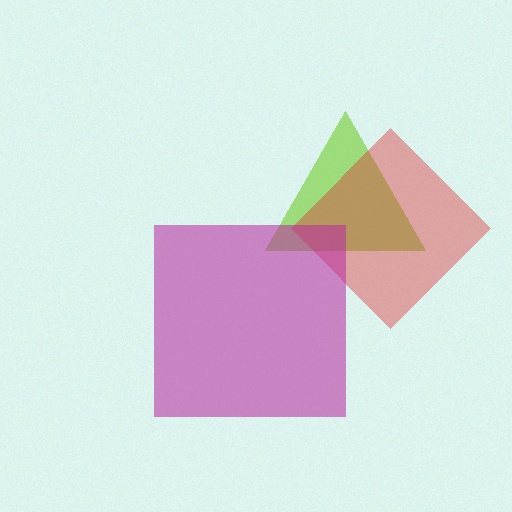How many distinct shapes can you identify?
There are 3 distinct shapes: a lime triangle, a red diamond, a magenta square.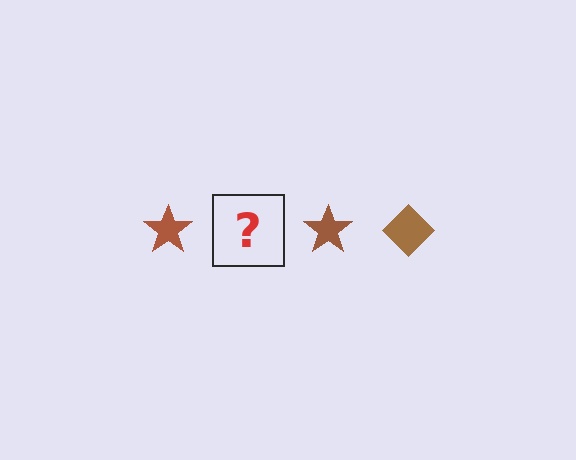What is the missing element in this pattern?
The missing element is a brown diamond.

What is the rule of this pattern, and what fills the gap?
The rule is that the pattern cycles through star, diamond shapes in brown. The gap should be filled with a brown diamond.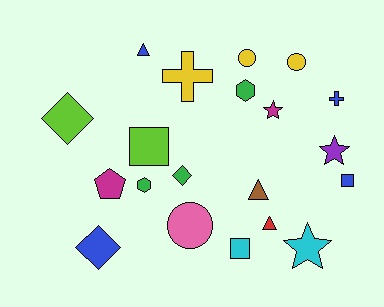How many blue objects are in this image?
There are 4 blue objects.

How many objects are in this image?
There are 20 objects.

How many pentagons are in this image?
There is 1 pentagon.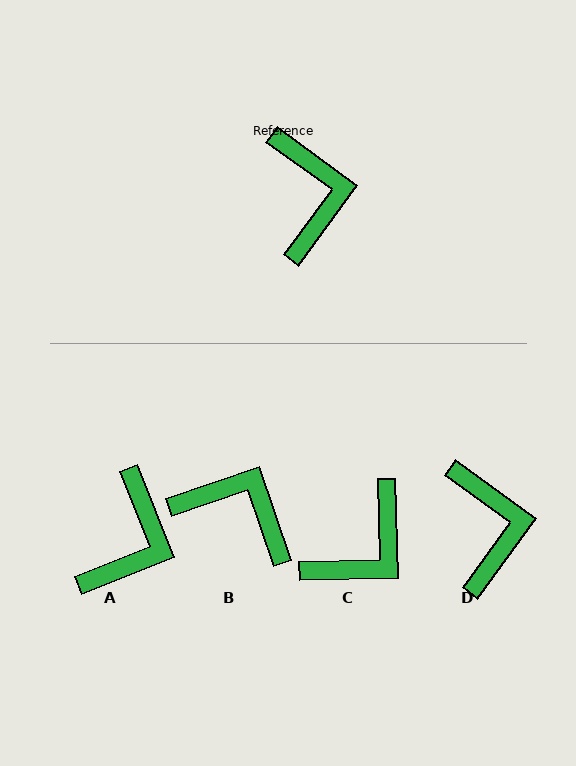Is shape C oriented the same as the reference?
No, it is off by about 52 degrees.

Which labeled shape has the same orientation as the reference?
D.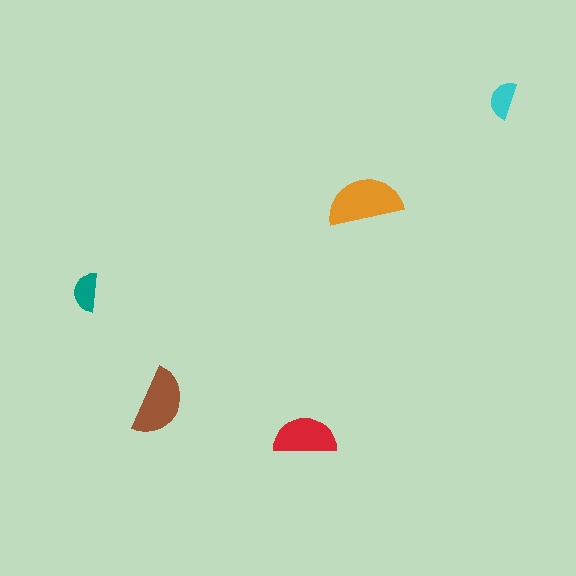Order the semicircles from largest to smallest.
the orange one, the brown one, the red one, the teal one, the cyan one.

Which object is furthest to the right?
The cyan semicircle is rightmost.